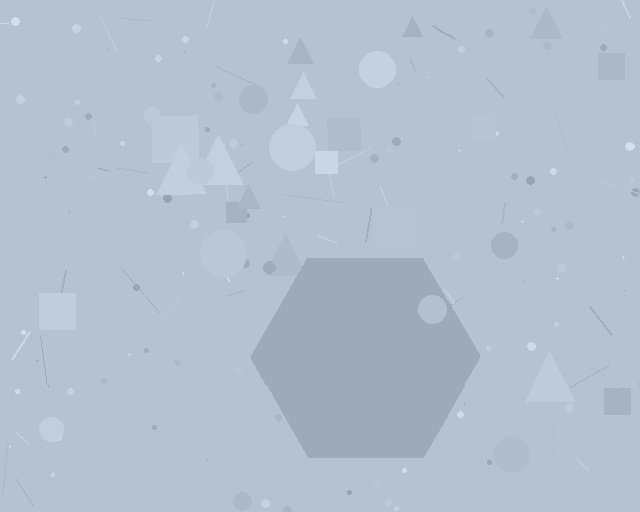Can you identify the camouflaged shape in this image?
The camouflaged shape is a hexagon.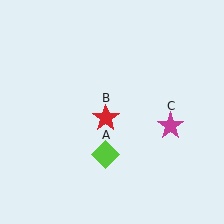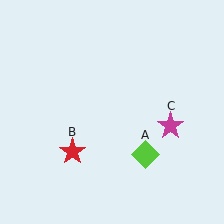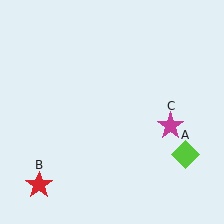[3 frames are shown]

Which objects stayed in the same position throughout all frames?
Magenta star (object C) remained stationary.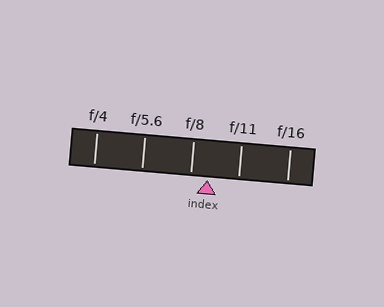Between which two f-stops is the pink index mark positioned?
The index mark is between f/8 and f/11.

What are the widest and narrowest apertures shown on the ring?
The widest aperture shown is f/4 and the narrowest is f/16.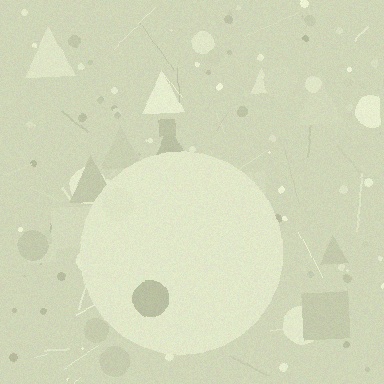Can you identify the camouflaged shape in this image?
The camouflaged shape is a circle.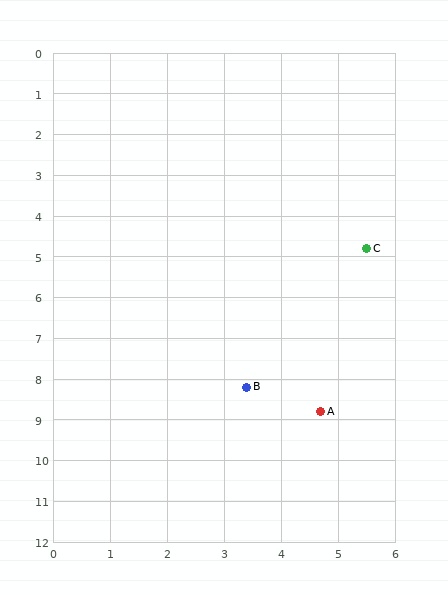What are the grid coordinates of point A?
Point A is at approximately (4.7, 8.8).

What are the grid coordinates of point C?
Point C is at approximately (5.5, 4.8).